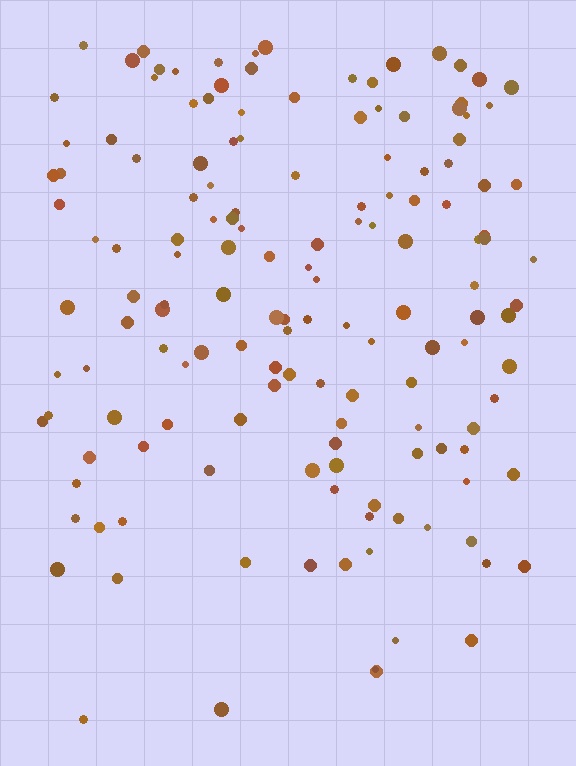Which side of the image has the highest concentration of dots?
The top.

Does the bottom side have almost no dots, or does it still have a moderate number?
Still a moderate number, just noticeably fewer than the top.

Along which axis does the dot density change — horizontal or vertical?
Vertical.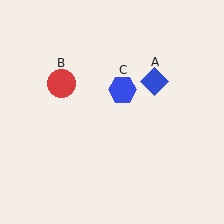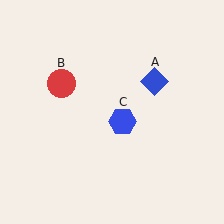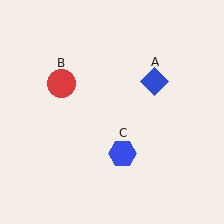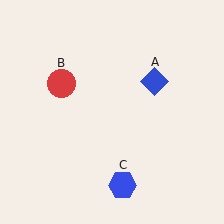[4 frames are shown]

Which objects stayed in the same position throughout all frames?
Blue diamond (object A) and red circle (object B) remained stationary.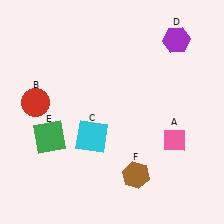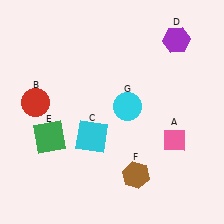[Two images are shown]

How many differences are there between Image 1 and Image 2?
There is 1 difference between the two images.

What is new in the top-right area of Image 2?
A cyan circle (G) was added in the top-right area of Image 2.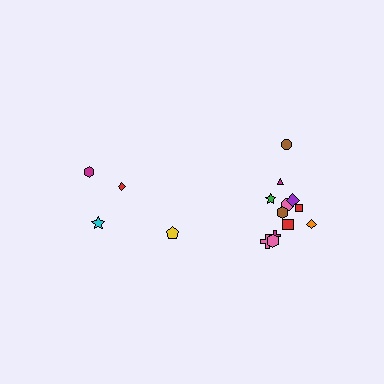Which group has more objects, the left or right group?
The right group.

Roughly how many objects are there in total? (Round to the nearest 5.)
Roughly 15 objects in total.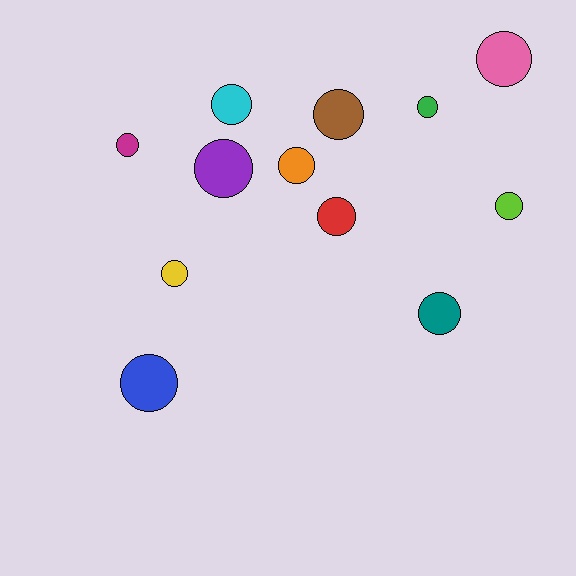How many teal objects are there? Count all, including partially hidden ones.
There is 1 teal object.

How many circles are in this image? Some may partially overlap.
There are 12 circles.